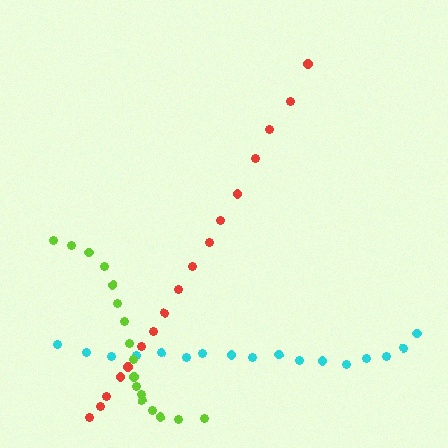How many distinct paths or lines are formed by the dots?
There are 3 distinct paths.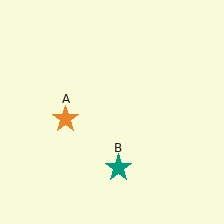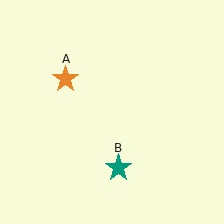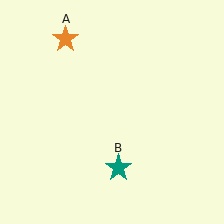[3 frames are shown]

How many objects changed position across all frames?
1 object changed position: orange star (object A).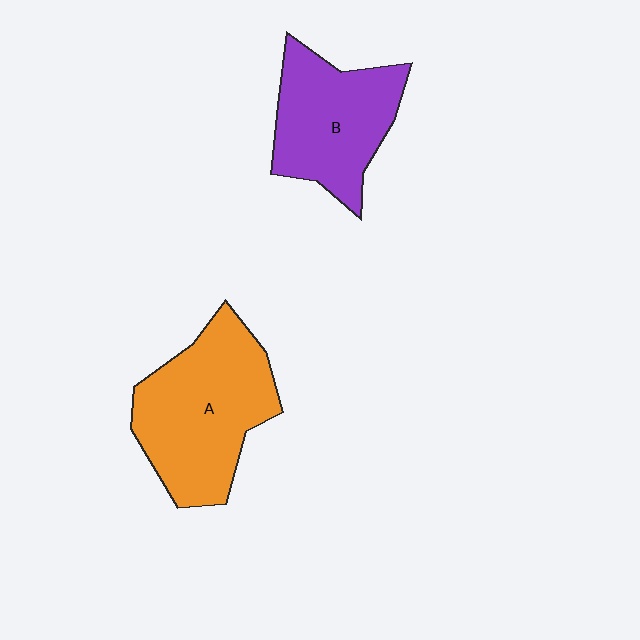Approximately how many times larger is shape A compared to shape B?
Approximately 1.3 times.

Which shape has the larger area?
Shape A (orange).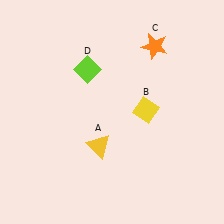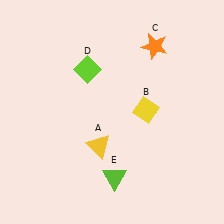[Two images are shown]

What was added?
A lime triangle (E) was added in Image 2.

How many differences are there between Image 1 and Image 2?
There is 1 difference between the two images.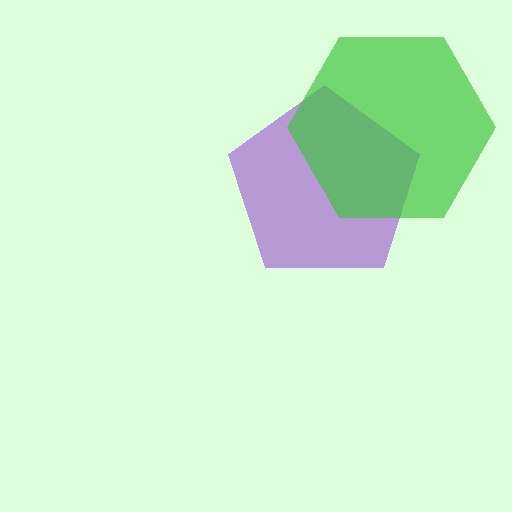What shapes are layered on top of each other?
The layered shapes are: a purple pentagon, a green hexagon.